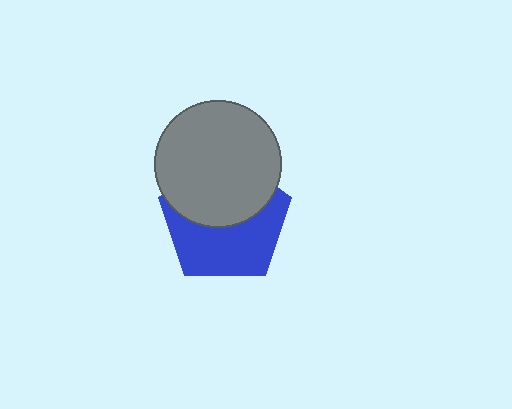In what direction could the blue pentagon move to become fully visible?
The blue pentagon could move down. That would shift it out from behind the gray circle entirely.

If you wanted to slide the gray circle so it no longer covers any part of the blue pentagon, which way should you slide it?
Slide it up — that is the most direct way to separate the two shapes.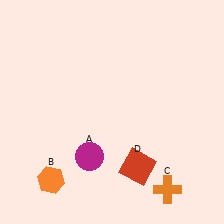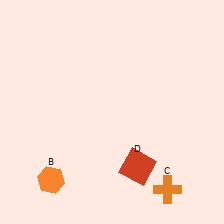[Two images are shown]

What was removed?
The magenta circle (A) was removed in Image 2.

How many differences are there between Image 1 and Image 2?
There is 1 difference between the two images.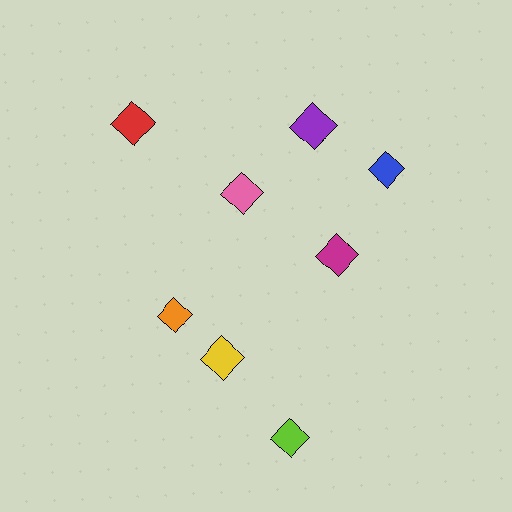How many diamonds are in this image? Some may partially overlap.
There are 8 diamonds.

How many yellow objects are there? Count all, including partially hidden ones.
There is 1 yellow object.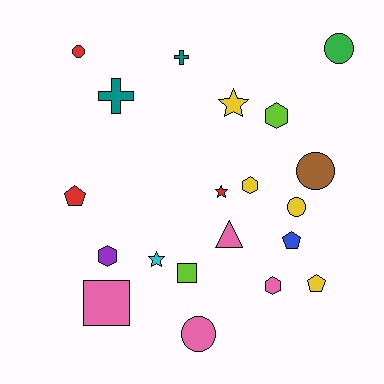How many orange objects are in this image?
There are no orange objects.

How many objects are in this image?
There are 20 objects.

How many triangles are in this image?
There is 1 triangle.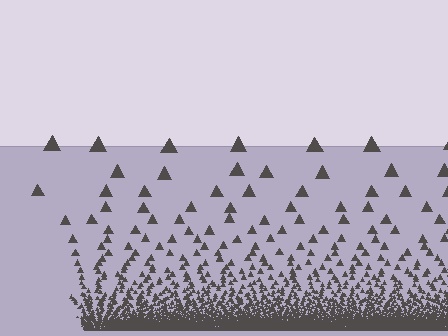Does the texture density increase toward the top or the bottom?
Density increases toward the bottom.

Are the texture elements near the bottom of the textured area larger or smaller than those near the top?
Smaller. The gradient is inverted — elements near the bottom are smaller and denser.